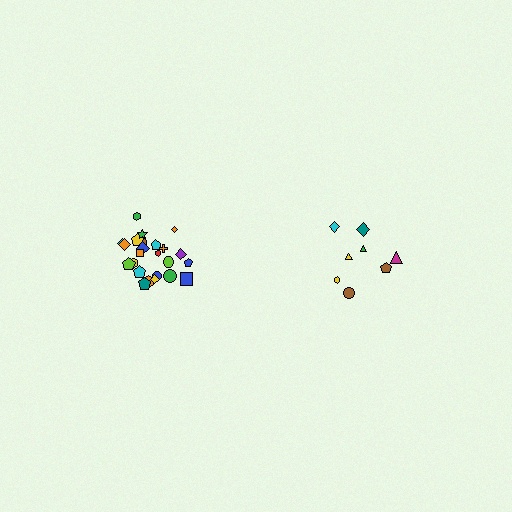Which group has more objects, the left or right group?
The left group.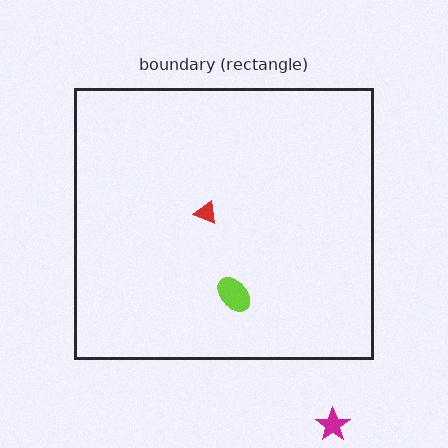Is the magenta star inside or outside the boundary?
Outside.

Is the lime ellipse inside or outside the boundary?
Inside.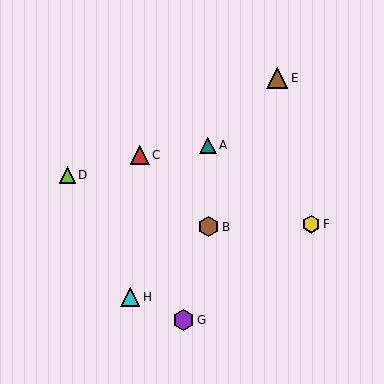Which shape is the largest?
The purple hexagon (labeled G) is the largest.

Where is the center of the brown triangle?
The center of the brown triangle is at (277, 78).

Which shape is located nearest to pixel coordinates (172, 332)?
The purple hexagon (labeled G) at (183, 320) is nearest to that location.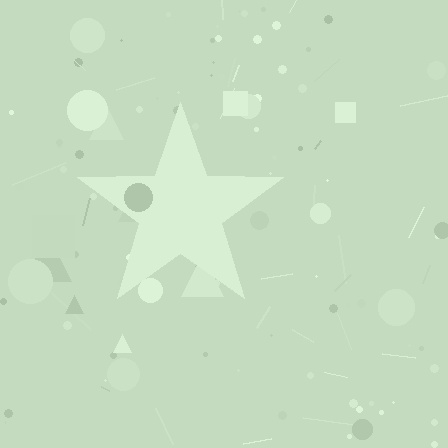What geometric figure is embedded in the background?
A star is embedded in the background.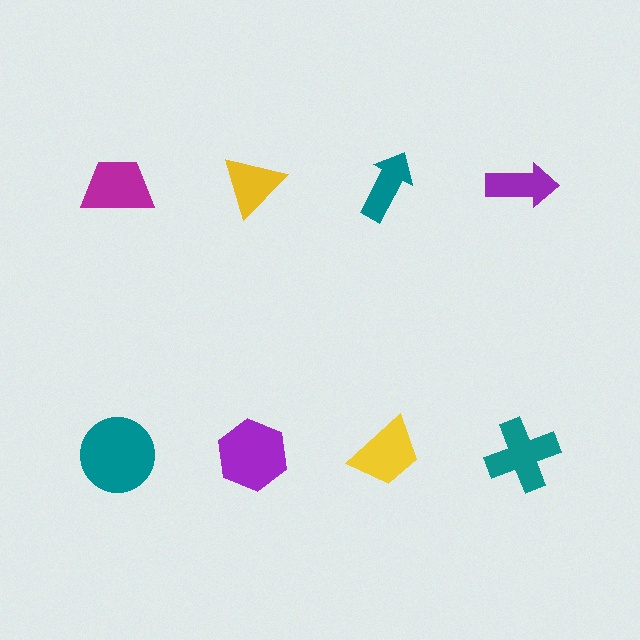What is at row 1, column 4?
A purple arrow.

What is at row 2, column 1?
A teal circle.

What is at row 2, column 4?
A teal cross.